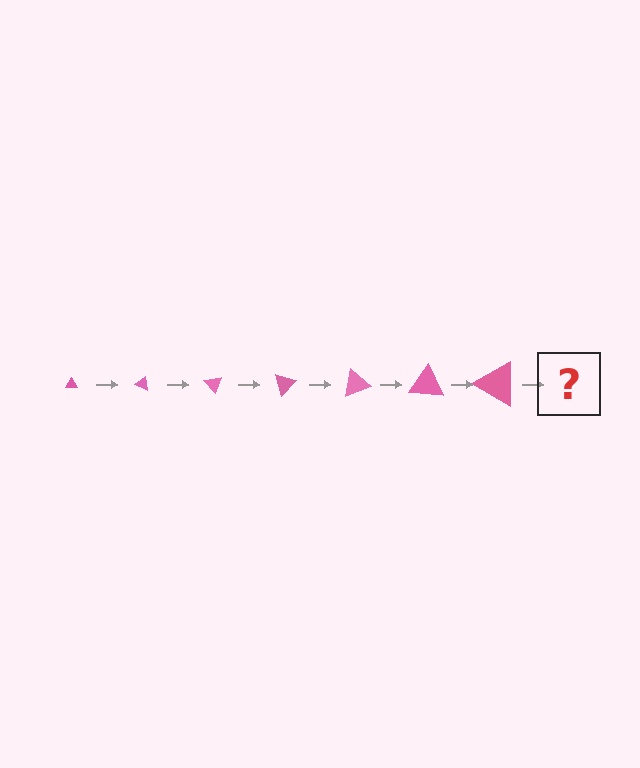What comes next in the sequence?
The next element should be a triangle, larger than the previous one and rotated 175 degrees from the start.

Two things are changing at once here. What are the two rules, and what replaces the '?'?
The two rules are that the triangle grows larger each step and it rotates 25 degrees each step. The '?' should be a triangle, larger than the previous one and rotated 175 degrees from the start.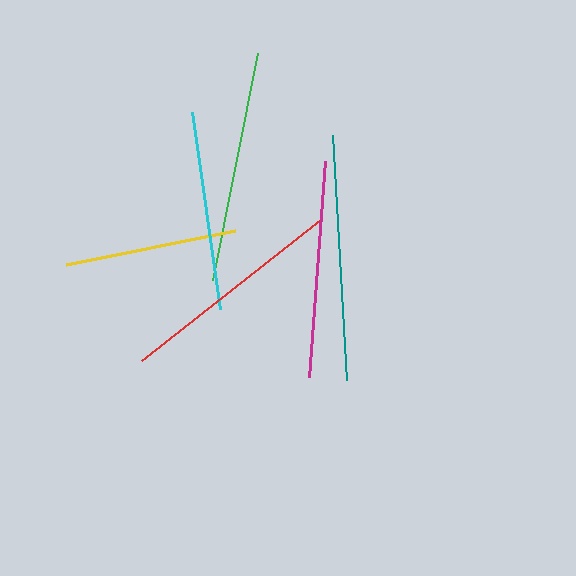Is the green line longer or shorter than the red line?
The green line is longer than the red line.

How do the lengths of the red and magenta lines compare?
The red and magenta lines are approximately the same length.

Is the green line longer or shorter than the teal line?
The teal line is longer than the green line.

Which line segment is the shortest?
The yellow line is the shortest at approximately 173 pixels.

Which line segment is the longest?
The teal line is the longest at approximately 245 pixels.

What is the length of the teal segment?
The teal segment is approximately 245 pixels long.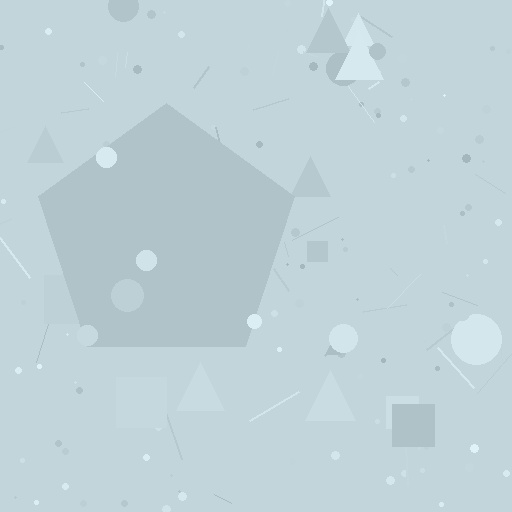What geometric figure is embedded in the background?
A pentagon is embedded in the background.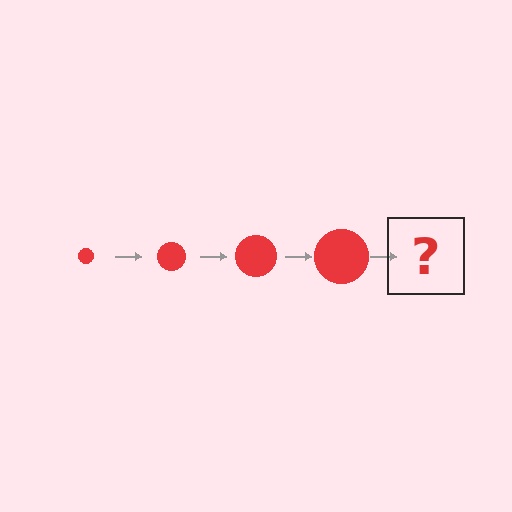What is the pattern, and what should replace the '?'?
The pattern is that the circle gets progressively larger each step. The '?' should be a red circle, larger than the previous one.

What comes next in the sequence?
The next element should be a red circle, larger than the previous one.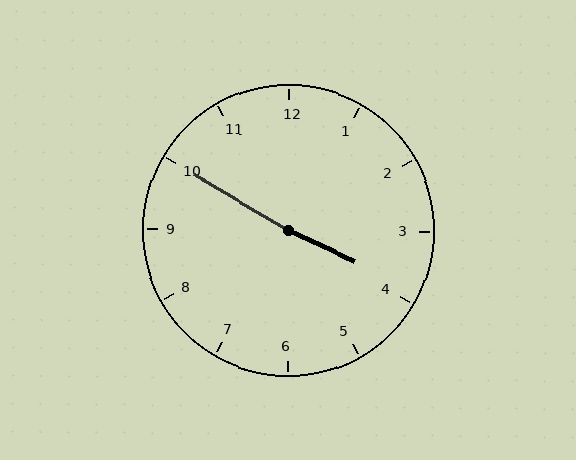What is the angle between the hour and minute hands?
Approximately 175 degrees.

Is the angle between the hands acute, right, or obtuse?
It is obtuse.